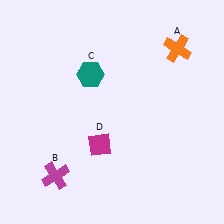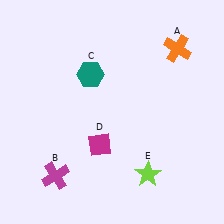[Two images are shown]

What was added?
A lime star (E) was added in Image 2.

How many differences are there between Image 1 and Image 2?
There is 1 difference between the two images.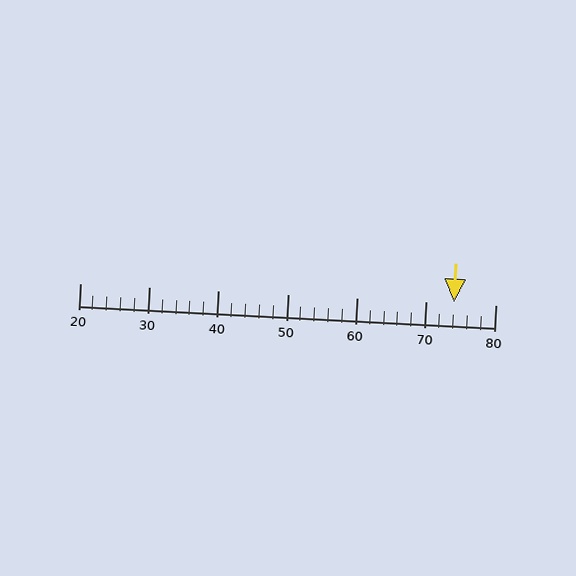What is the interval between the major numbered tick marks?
The major tick marks are spaced 10 units apart.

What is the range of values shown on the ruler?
The ruler shows values from 20 to 80.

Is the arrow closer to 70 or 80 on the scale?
The arrow is closer to 70.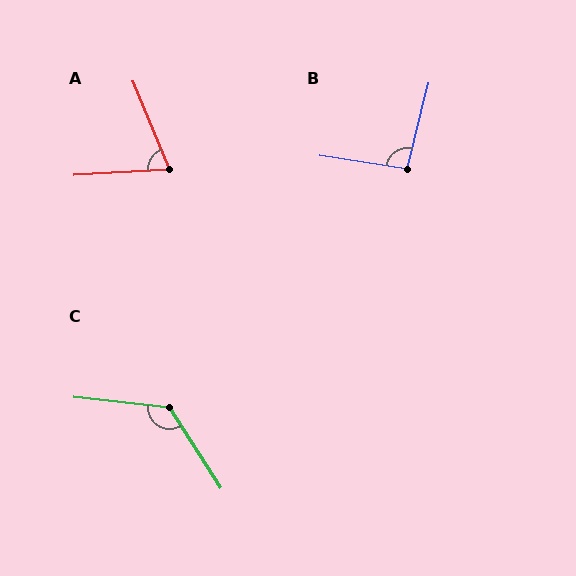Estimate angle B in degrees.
Approximately 95 degrees.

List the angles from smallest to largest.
A (71°), B (95°), C (129°).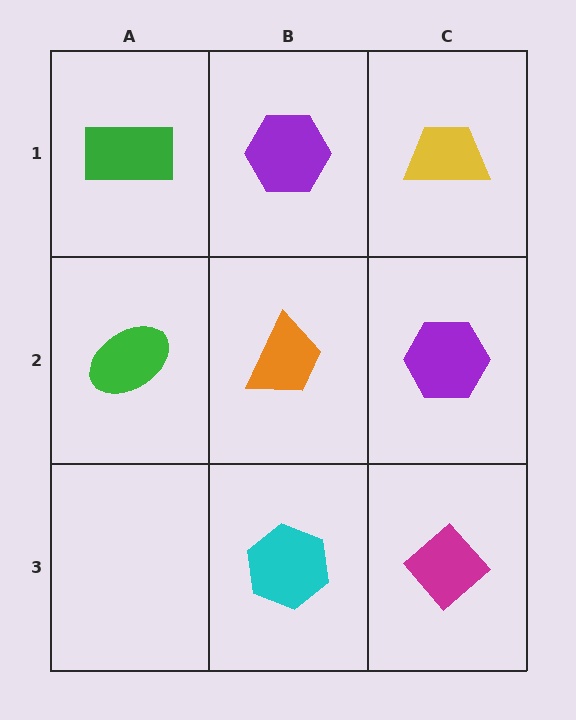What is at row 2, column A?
A green ellipse.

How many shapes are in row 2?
3 shapes.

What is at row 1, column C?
A yellow trapezoid.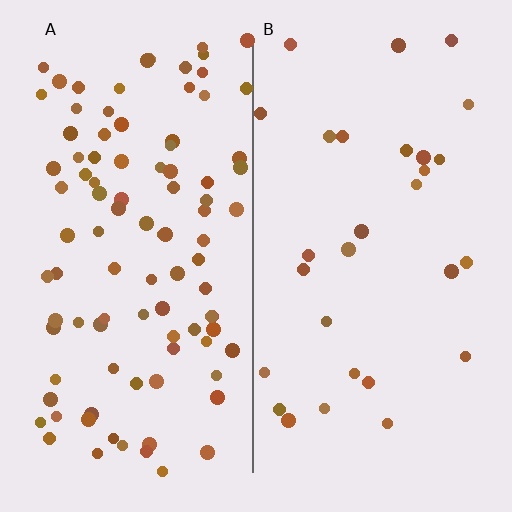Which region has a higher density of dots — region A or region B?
A (the left).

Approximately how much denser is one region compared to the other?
Approximately 3.4× — region A over region B.